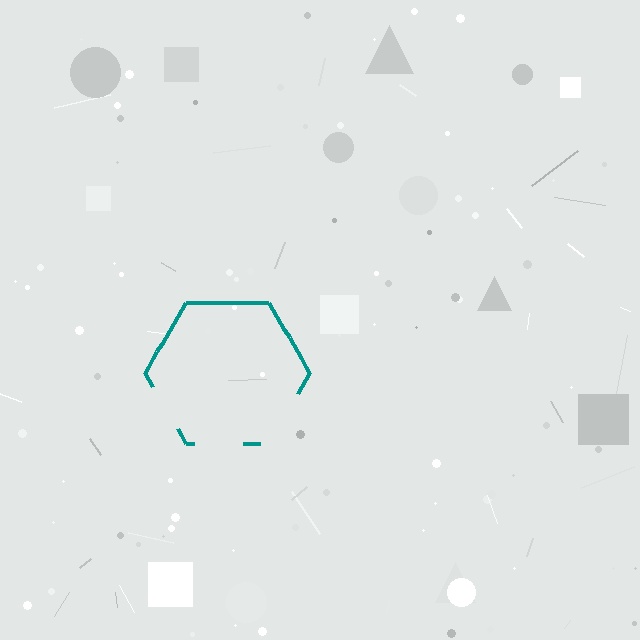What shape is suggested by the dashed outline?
The dashed outline suggests a hexagon.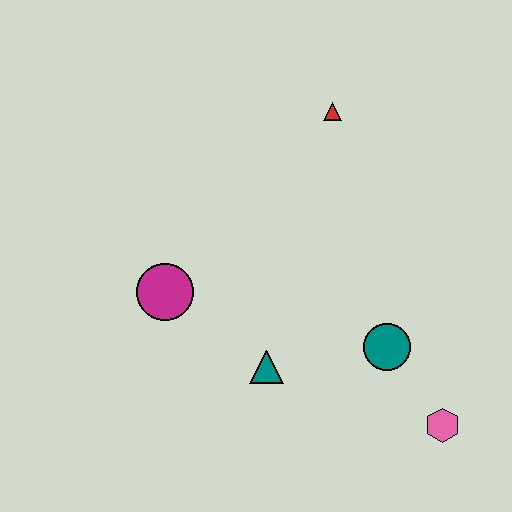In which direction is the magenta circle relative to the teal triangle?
The magenta circle is to the left of the teal triangle.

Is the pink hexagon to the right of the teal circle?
Yes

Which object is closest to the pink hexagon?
The teal circle is closest to the pink hexagon.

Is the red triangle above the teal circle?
Yes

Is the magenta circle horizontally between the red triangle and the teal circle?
No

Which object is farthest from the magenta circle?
The pink hexagon is farthest from the magenta circle.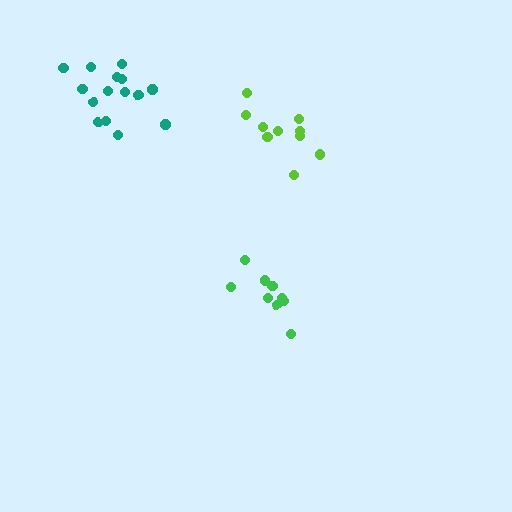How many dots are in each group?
Group 1: 9 dots, Group 2: 15 dots, Group 3: 10 dots (34 total).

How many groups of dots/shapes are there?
There are 3 groups.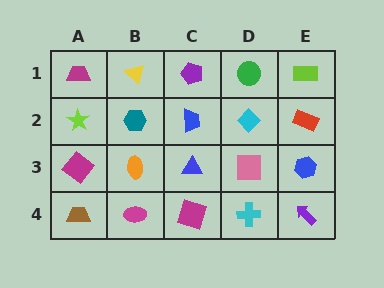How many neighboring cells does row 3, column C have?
4.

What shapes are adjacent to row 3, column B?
A teal hexagon (row 2, column B), a magenta ellipse (row 4, column B), a magenta diamond (row 3, column A), a blue triangle (row 3, column C).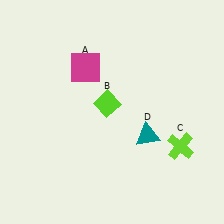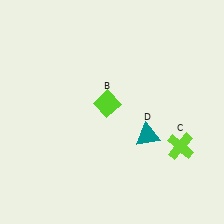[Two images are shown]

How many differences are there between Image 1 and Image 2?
There is 1 difference between the two images.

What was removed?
The magenta square (A) was removed in Image 2.